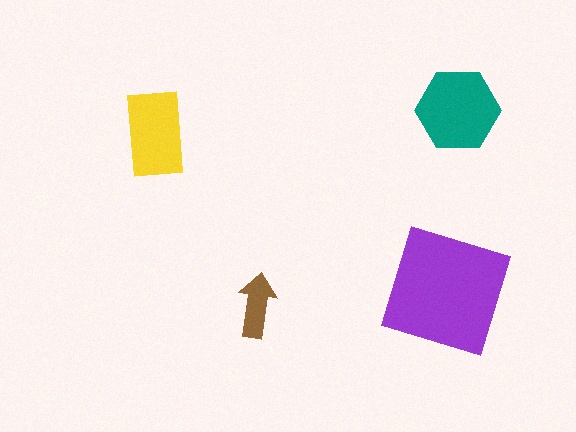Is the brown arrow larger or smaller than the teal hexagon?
Smaller.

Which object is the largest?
The purple square.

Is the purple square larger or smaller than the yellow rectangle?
Larger.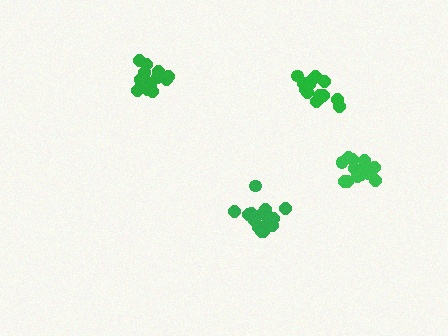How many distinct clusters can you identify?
There are 4 distinct clusters.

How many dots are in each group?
Group 1: 16 dots, Group 2: 14 dots, Group 3: 16 dots, Group 4: 14 dots (60 total).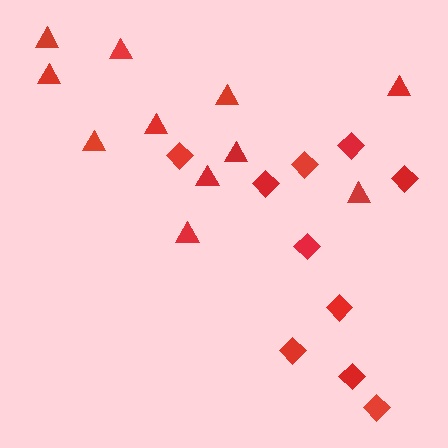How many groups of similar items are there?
There are 2 groups: one group of triangles (11) and one group of diamonds (10).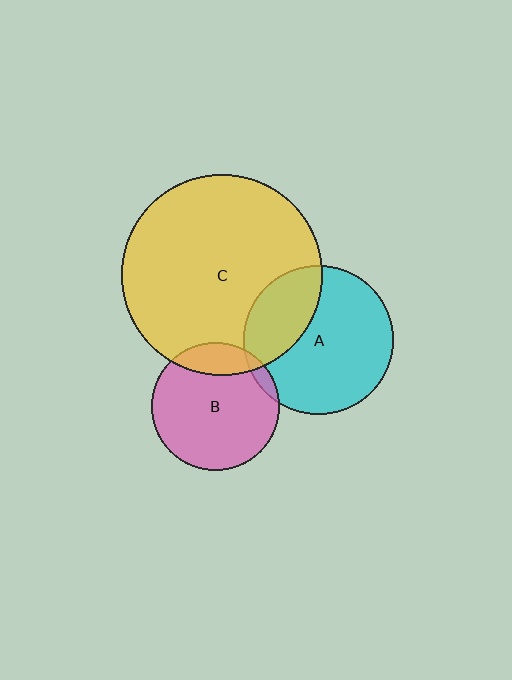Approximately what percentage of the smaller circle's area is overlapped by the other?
Approximately 30%.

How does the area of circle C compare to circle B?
Approximately 2.5 times.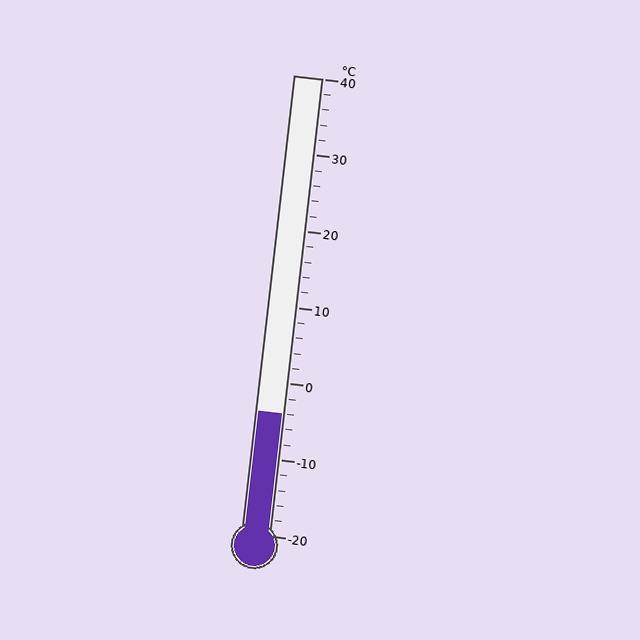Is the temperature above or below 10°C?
The temperature is below 10°C.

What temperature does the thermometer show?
The thermometer shows approximately -4°C.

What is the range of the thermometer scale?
The thermometer scale ranges from -20°C to 40°C.